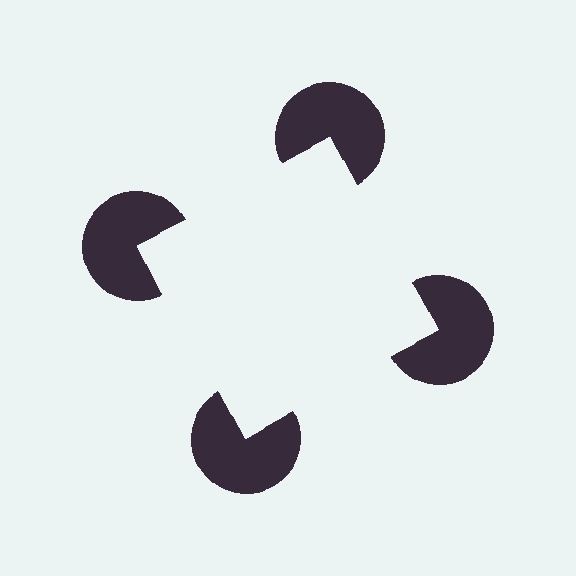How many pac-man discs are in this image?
There are 4 — one at each vertex of the illusory square.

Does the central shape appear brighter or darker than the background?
It typically appears slightly brighter than the background, even though no actual brightness change is drawn.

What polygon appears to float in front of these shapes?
An illusory square — its edges are inferred from the aligned wedge cuts in the pac-man discs, not physically drawn.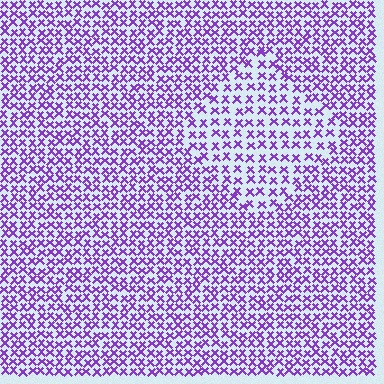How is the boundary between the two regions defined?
The boundary is defined by a change in element density (approximately 1.6x ratio). All elements are the same color, size, and shape.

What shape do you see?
I see a diamond.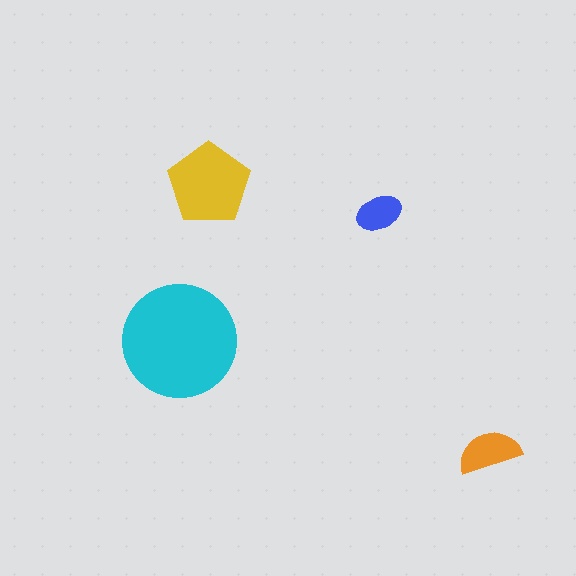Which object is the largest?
The cyan circle.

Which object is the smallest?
The blue ellipse.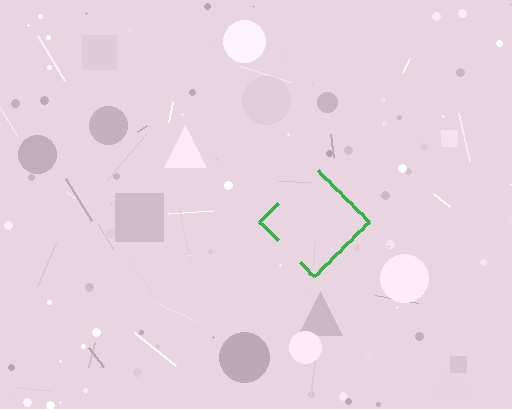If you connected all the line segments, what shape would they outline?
They would outline a diamond.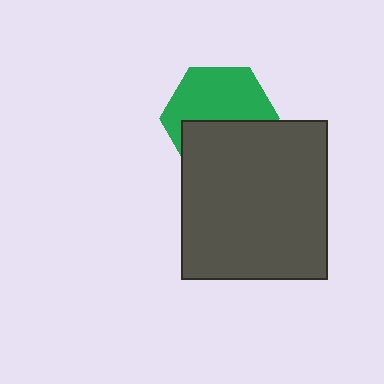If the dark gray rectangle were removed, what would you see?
You would see the complete green hexagon.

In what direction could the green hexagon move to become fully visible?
The green hexagon could move up. That would shift it out from behind the dark gray rectangle entirely.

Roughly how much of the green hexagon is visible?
About half of it is visible (roughly 55%).